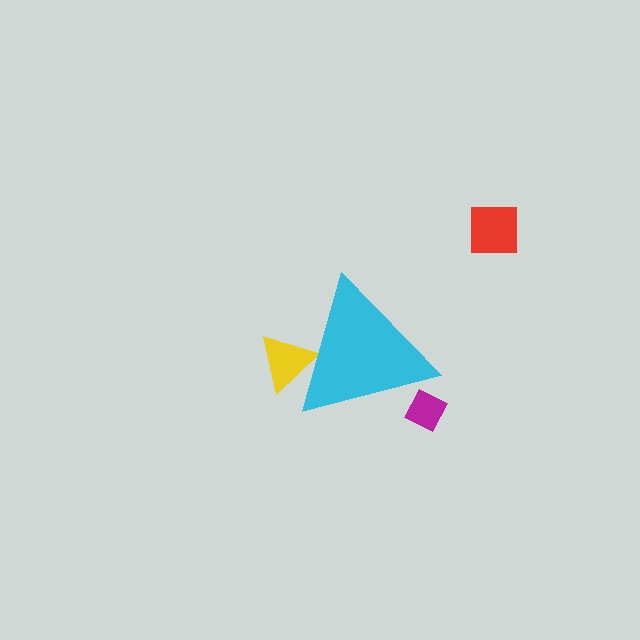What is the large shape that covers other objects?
A cyan triangle.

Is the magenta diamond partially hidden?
Yes, the magenta diamond is partially hidden behind the cyan triangle.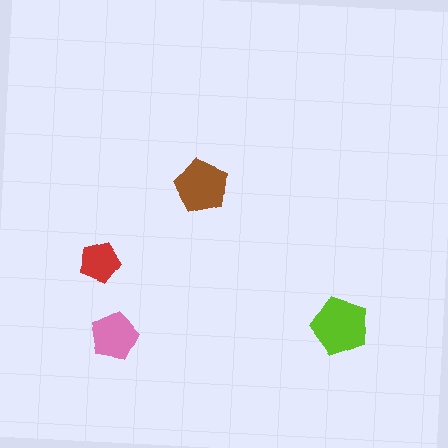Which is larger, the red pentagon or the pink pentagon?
The pink one.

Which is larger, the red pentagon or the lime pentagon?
The lime one.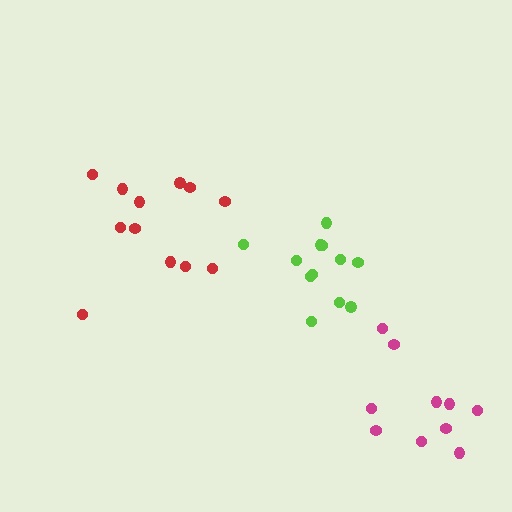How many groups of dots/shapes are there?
There are 3 groups.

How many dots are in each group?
Group 1: 12 dots, Group 2: 12 dots, Group 3: 10 dots (34 total).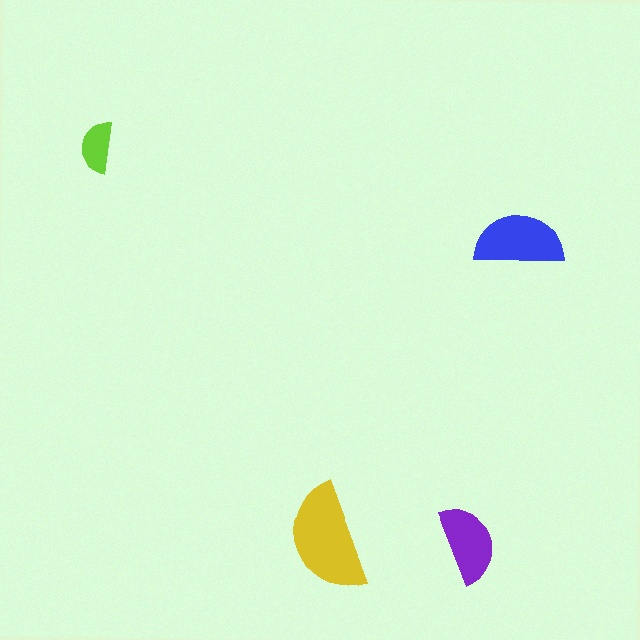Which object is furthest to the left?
The lime semicircle is leftmost.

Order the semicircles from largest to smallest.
the yellow one, the blue one, the purple one, the lime one.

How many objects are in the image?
There are 4 objects in the image.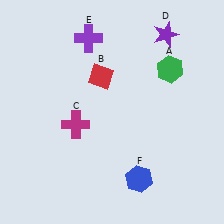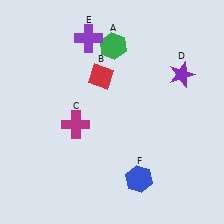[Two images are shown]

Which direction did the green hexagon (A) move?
The green hexagon (A) moved left.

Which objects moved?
The objects that moved are: the green hexagon (A), the purple star (D).